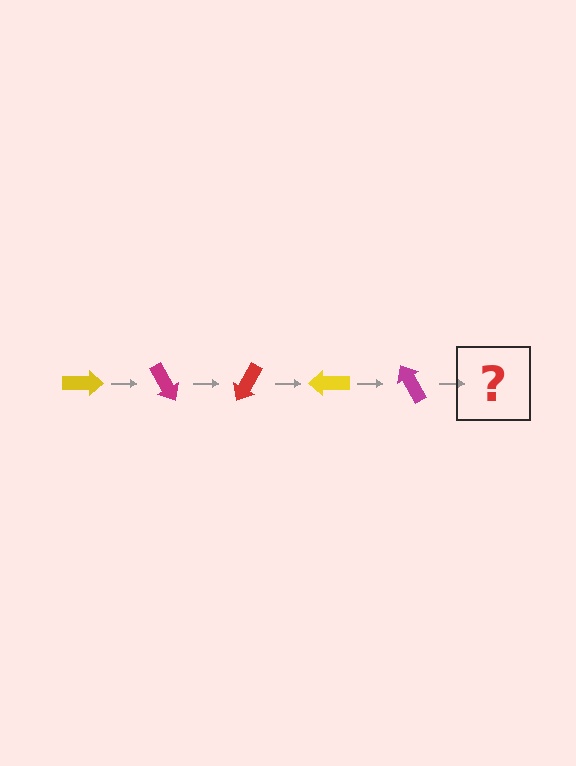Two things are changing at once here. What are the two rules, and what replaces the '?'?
The two rules are that it rotates 60 degrees each step and the color cycles through yellow, magenta, and red. The '?' should be a red arrow, rotated 300 degrees from the start.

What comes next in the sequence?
The next element should be a red arrow, rotated 300 degrees from the start.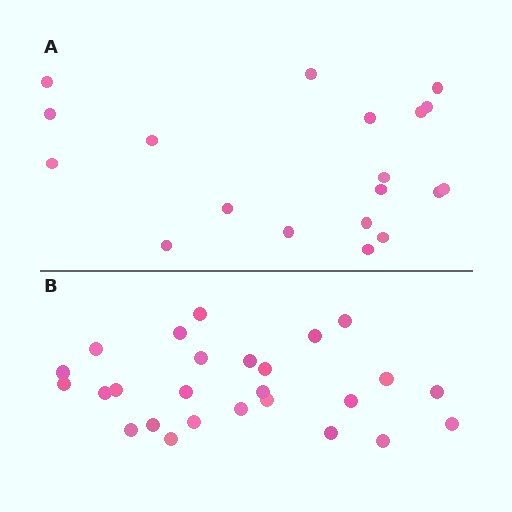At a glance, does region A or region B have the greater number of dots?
Region B (the bottom region) has more dots.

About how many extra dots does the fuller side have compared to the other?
Region B has roughly 8 or so more dots than region A.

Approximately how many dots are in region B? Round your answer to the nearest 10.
About 30 dots. (The exact count is 26, which rounds to 30.)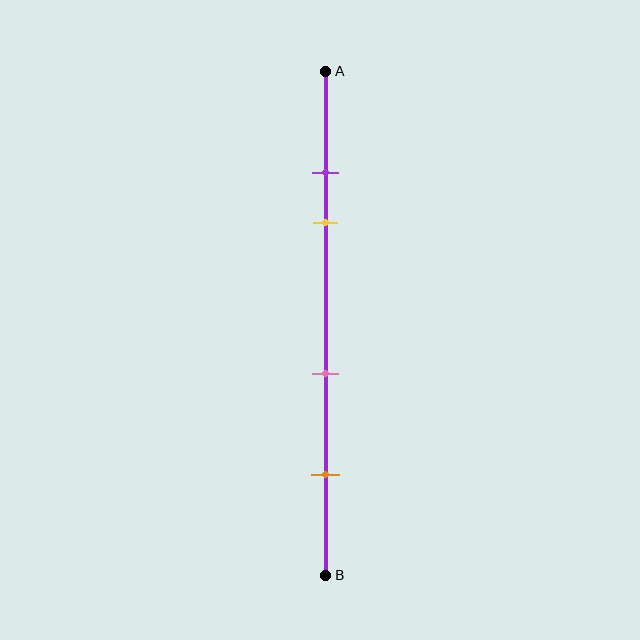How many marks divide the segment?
There are 4 marks dividing the segment.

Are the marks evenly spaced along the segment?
No, the marks are not evenly spaced.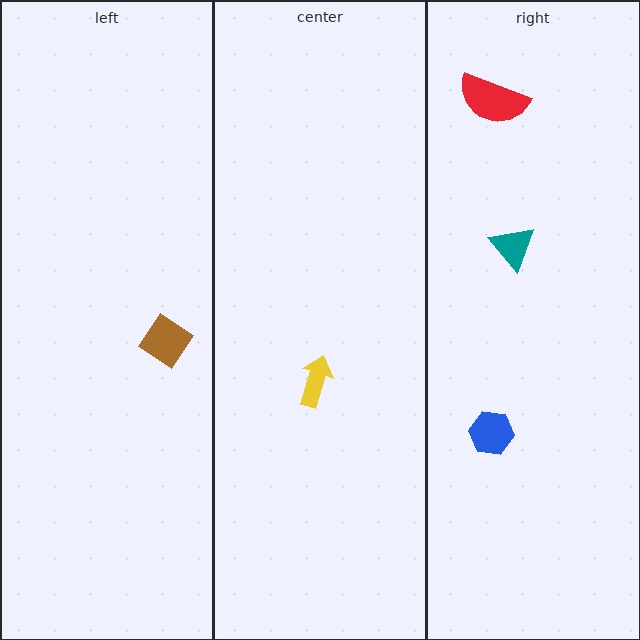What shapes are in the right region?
The blue hexagon, the teal triangle, the red semicircle.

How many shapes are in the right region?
3.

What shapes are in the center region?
The yellow arrow.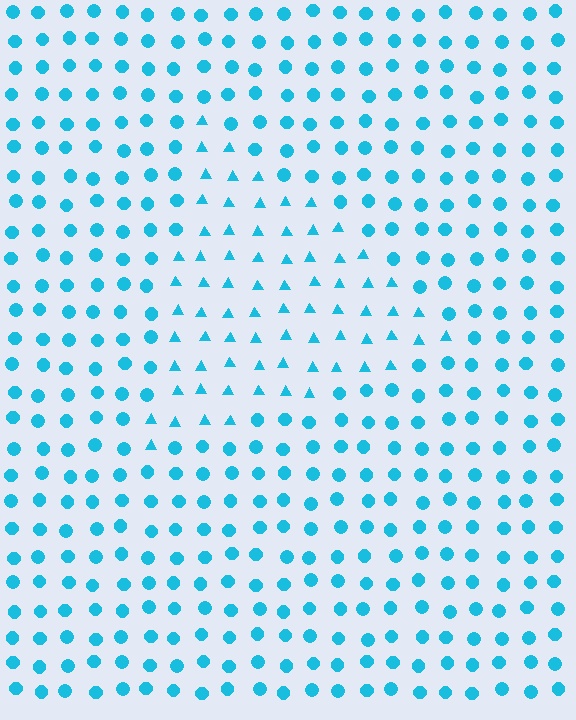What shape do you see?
I see a triangle.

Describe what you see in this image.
The image is filled with small cyan elements arranged in a uniform grid. A triangle-shaped region contains triangles, while the surrounding area contains circles. The boundary is defined purely by the change in element shape.